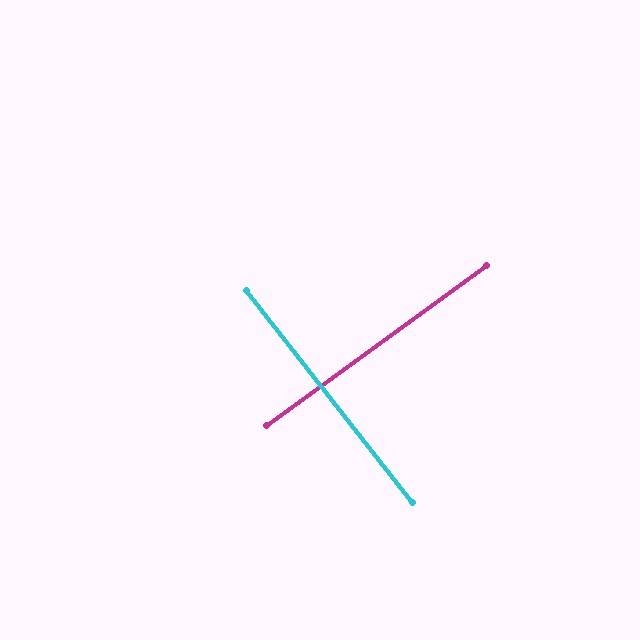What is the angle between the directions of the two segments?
Approximately 88 degrees.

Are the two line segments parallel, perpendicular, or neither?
Perpendicular — they meet at approximately 88°.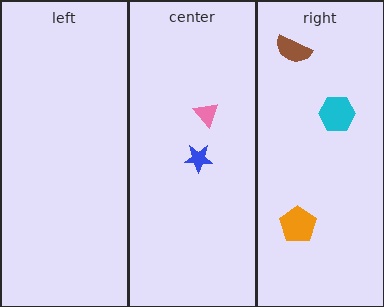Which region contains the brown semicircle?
The right region.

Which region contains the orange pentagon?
The right region.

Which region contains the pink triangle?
The center region.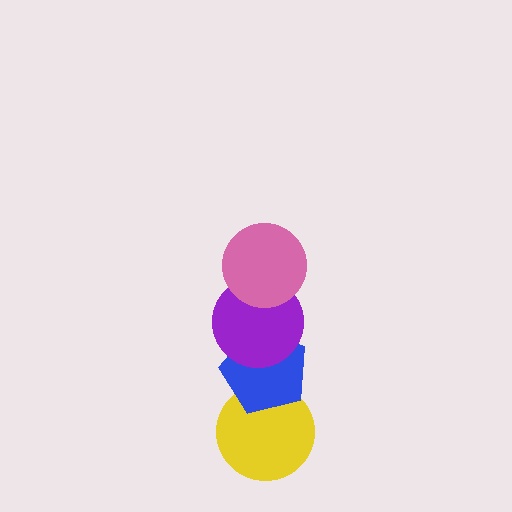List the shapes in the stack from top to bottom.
From top to bottom: the pink circle, the purple circle, the blue pentagon, the yellow circle.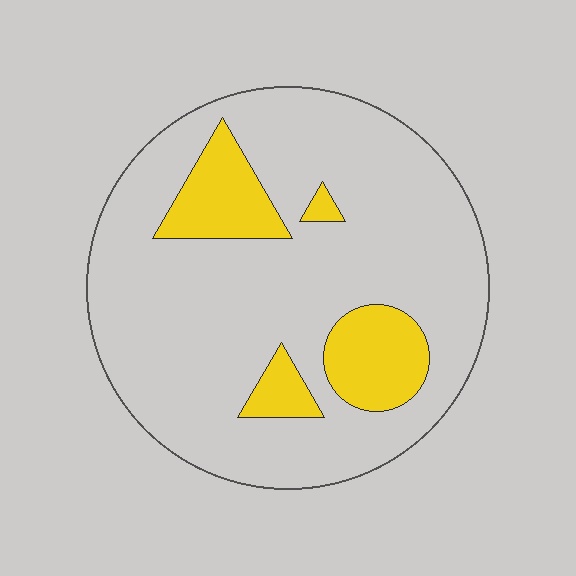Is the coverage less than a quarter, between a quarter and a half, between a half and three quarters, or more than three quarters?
Less than a quarter.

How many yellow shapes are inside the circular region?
4.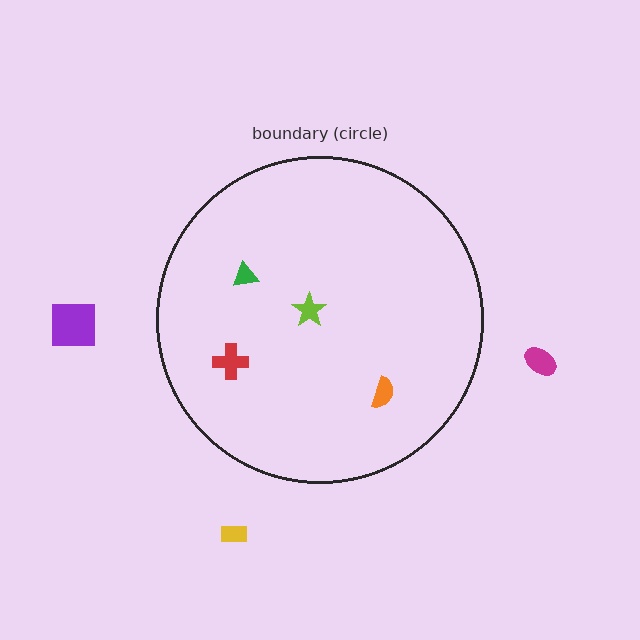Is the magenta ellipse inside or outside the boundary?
Outside.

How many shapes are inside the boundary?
4 inside, 3 outside.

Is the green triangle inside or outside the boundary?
Inside.